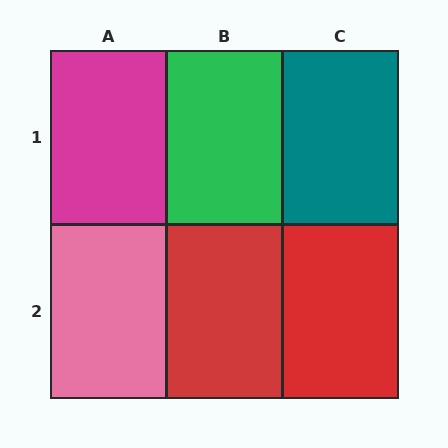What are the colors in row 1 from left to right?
Magenta, green, teal.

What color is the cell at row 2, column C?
Red.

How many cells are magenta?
1 cell is magenta.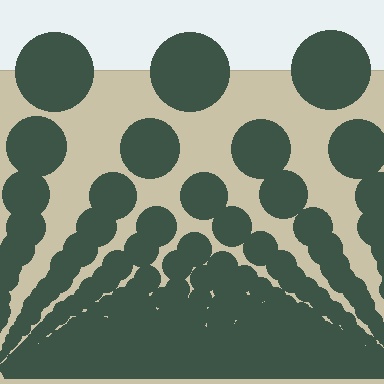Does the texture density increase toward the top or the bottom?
Density increases toward the bottom.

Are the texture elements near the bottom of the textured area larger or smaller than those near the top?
Smaller. The gradient is inverted — elements near the bottom are smaller and denser.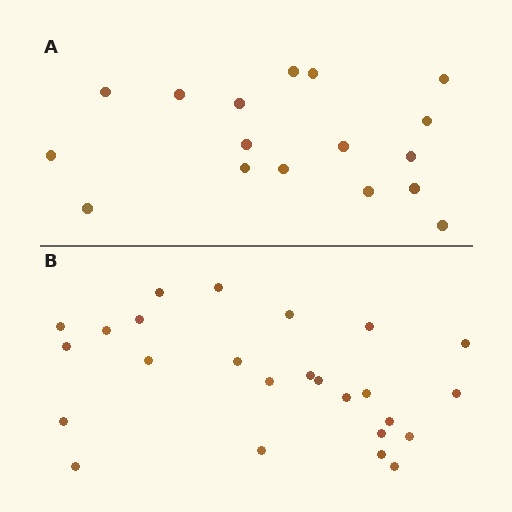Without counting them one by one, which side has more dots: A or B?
Region B (the bottom region) has more dots.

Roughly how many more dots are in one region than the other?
Region B has roughly 8 or so more dots than region A.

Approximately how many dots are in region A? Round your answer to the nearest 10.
About 20 dots. (The exact count is 17, which rounds to 20.)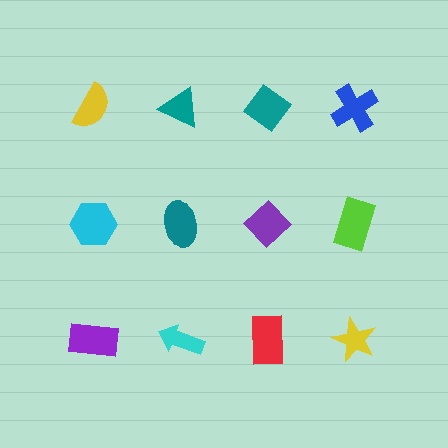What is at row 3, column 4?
A yellow star.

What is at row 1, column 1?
A yellow semicircle.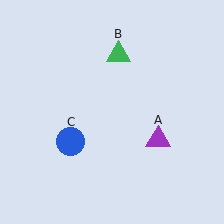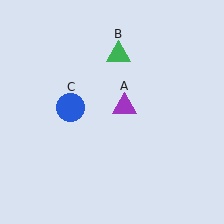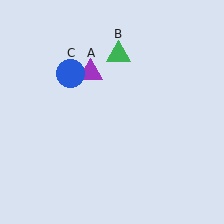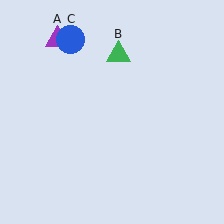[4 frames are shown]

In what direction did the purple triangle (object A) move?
The purple triangle (object A) moved up and to the left.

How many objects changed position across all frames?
2 objects changed position: purple triangle (object A), blue circle (object C).